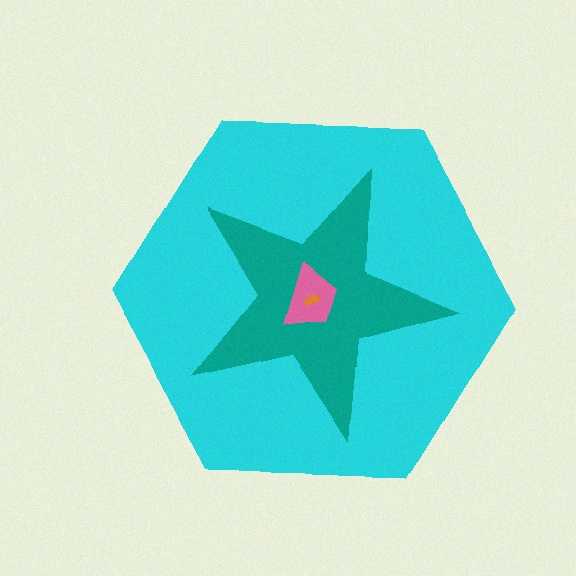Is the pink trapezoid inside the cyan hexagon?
Yes.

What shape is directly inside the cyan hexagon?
The teal star.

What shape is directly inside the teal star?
The pink trapezoid.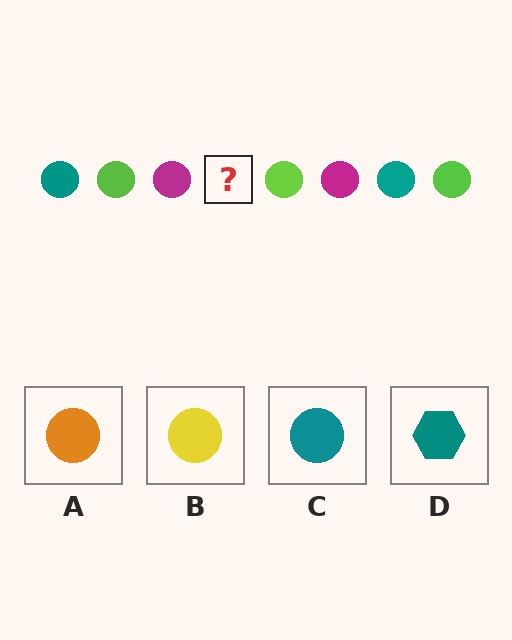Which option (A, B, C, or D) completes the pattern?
C.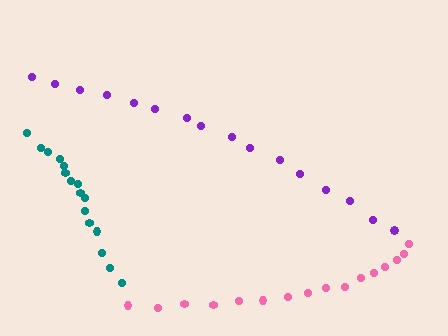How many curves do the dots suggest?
There are 3 distinct paths.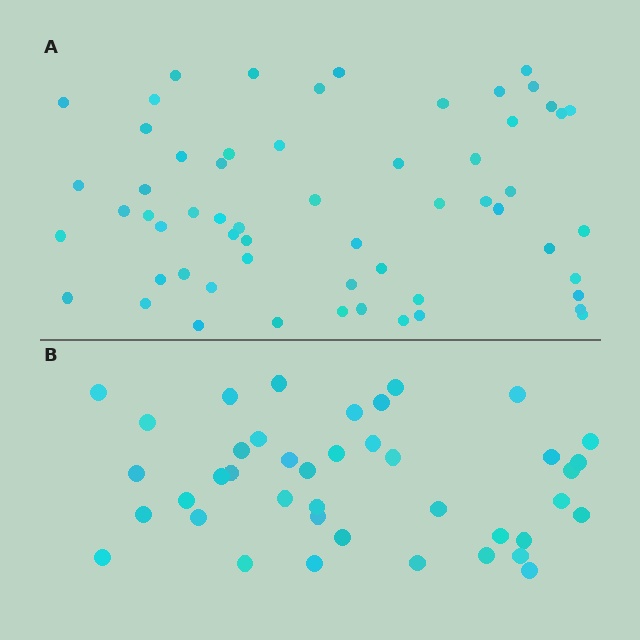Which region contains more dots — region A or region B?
Region A (the top region) has more dots.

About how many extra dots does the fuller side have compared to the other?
Region A has approximately 20 more dots than region B.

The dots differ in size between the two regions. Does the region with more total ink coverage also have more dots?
No. Region B has more total ink coverage because its dots are larger, but region A actually contains more individual dots. Total area can be misleading — the number of items is what matters here.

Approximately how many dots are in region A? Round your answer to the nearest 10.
About 60 dots. (The exact count is 59, which rounds to 60.)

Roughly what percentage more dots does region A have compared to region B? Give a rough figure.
About 45% more.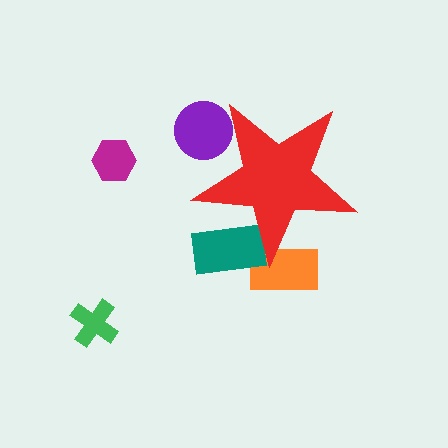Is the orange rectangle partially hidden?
Yes, the orange rectangle is partially hidden behind the red star.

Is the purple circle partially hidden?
Yes, the purple circle is partially hidden behind the red star.